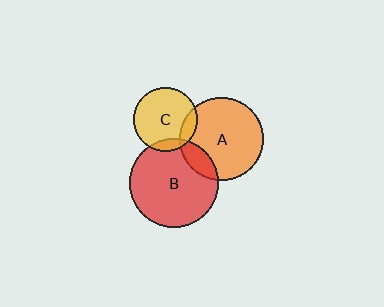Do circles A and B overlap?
Yes.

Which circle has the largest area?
Circle B (red).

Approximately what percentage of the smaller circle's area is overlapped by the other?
Approximately 15%.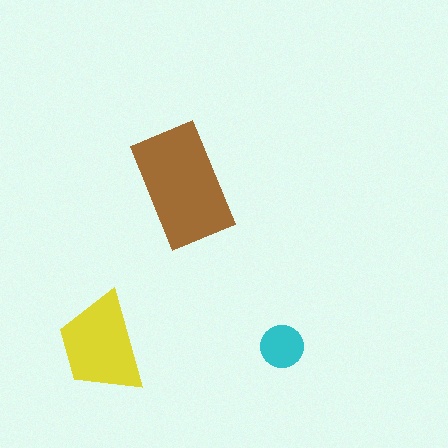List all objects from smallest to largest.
The cyan circle, the yellow trapezoid, the brown rectangle.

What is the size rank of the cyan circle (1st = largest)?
3rd.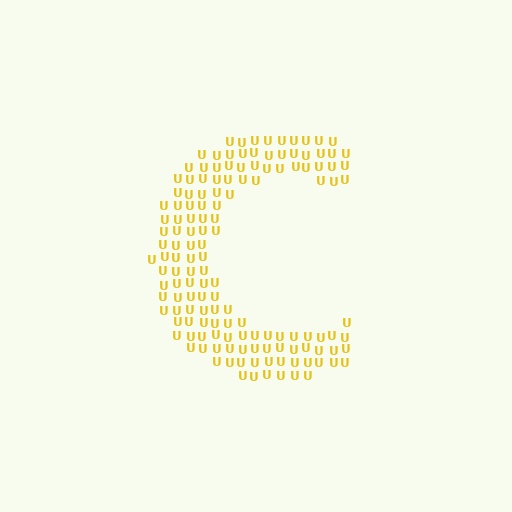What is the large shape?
The large shape is the letter C.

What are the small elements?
The small elements are letter U's.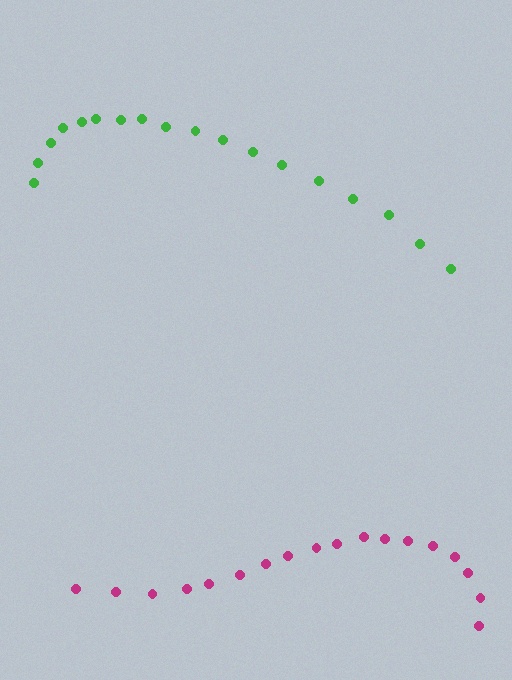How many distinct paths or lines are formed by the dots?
There are 2 distinct paths.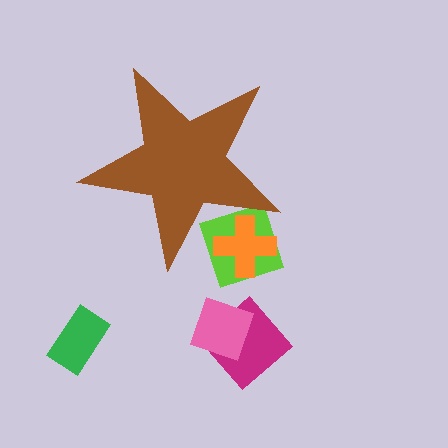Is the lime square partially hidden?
Yes, the lime square is partially hidden behind the brown star.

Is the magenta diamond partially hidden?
No, the magenta diamond is fully visible.